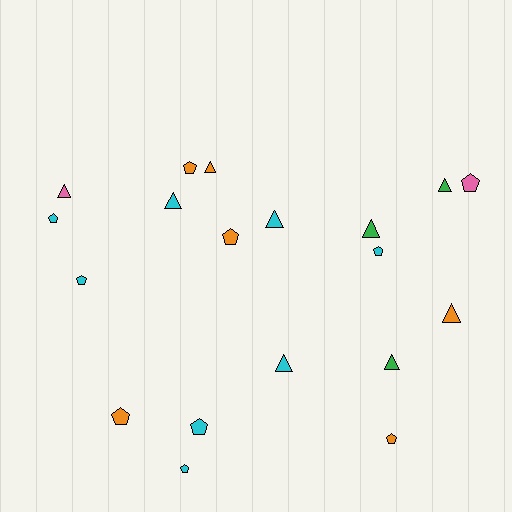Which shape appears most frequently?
Pentagon, with 10 objects.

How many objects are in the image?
There are 19 objects.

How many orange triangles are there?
There are 2 orange triangles.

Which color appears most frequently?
Cyan, with 8 objects.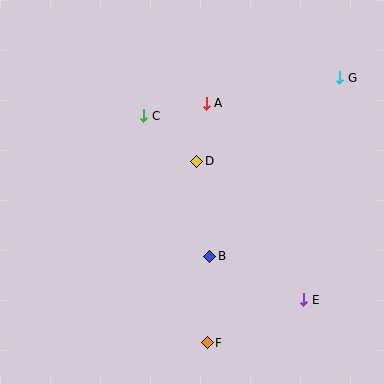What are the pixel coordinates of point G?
Point G is at (340, 78).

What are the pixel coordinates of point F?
Point F is at (207, 343).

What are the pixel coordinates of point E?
Point E is at (304, 300).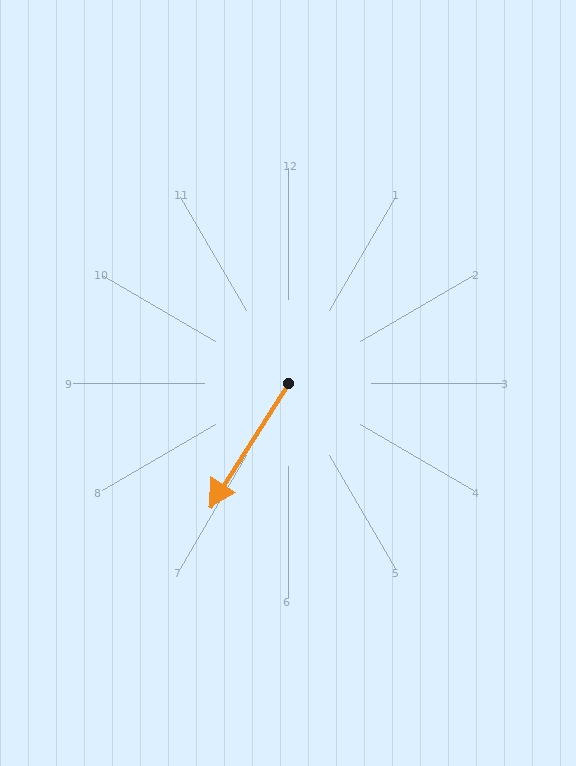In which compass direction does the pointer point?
Southwest.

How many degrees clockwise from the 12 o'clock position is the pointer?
Approximately 212 degrees.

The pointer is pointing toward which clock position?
Roughly 7 o'clock.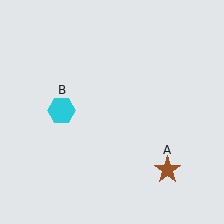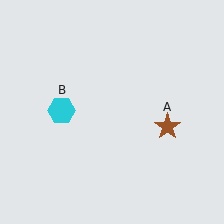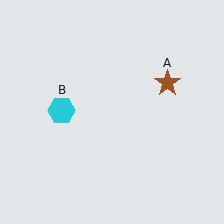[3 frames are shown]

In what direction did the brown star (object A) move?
The brown star (object A) moved up.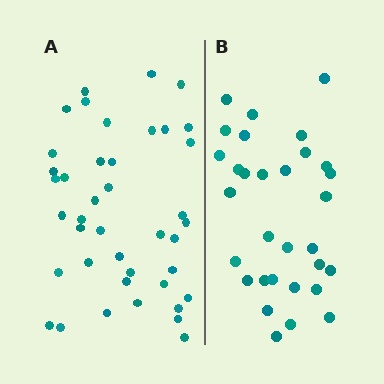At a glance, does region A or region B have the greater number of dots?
Region A (the left region) has more dots.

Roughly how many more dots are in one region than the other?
Region A has roughly 10 or so more dots than region B.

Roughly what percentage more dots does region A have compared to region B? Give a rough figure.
About 30% more.